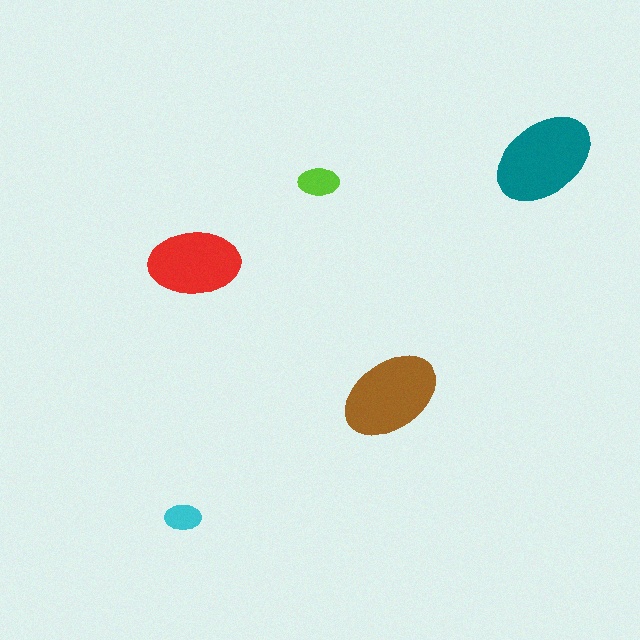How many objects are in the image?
There are 5 objects in the image.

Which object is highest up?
The teal ellipse is topmost.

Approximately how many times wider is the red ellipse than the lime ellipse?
About 2 times wider.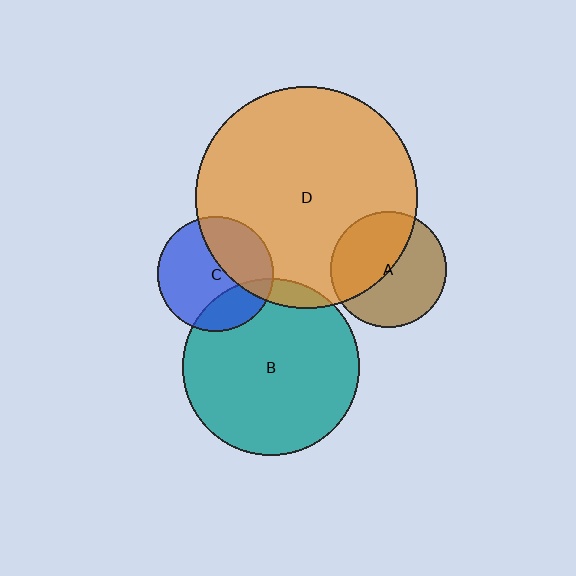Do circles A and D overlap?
Yes.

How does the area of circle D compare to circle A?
Approximately 3.7 times.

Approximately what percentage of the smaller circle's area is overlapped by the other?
Approximately 45%.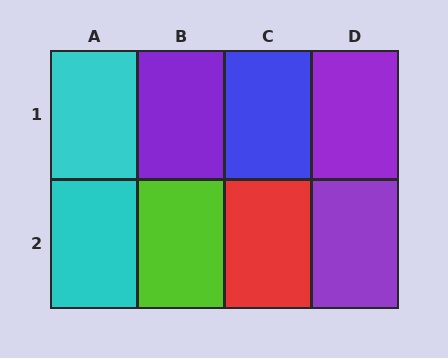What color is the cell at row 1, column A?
Cyan.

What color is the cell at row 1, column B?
Purple.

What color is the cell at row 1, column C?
Blue.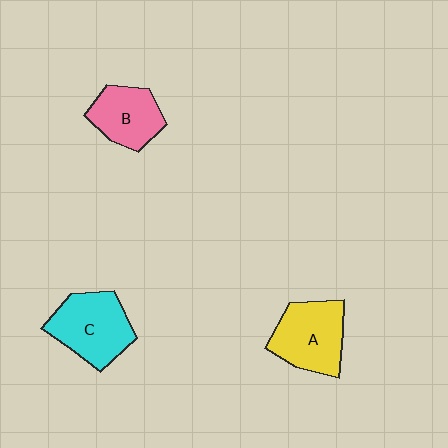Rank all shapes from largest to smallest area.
From largest to smallest: C (cyan), A (yellow), B (pink).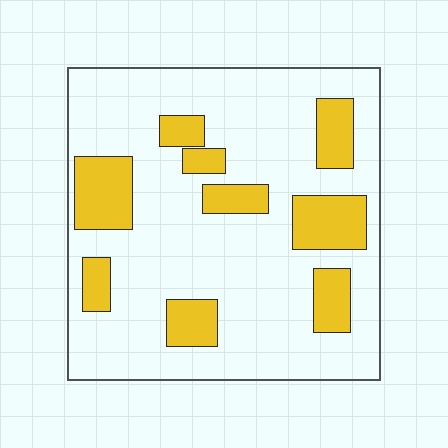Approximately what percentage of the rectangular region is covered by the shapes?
Approximately 25%.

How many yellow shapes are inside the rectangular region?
9.